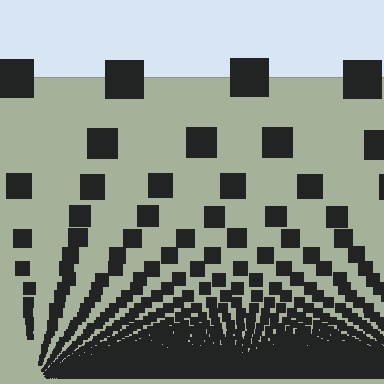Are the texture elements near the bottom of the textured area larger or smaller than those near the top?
Smaller. The gradient is inverted — elements near the bottom are smaller and denser.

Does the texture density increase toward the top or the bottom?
Density increases toward the bottom.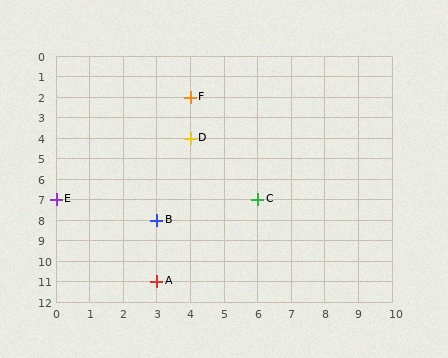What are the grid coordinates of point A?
Point A is at grid coordinates (3, 11).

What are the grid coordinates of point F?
Point F is at grid coordinates (4, 2).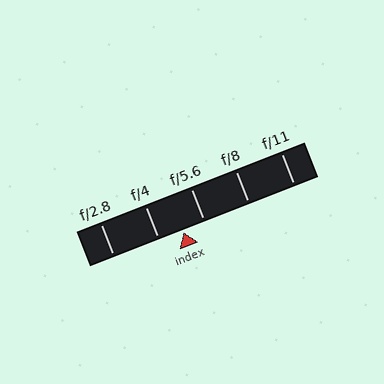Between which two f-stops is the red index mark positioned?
The index mark is between f/4 and f/5.6.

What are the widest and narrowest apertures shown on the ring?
The widest aperture shown is f/2.8 and the narrowest is f/11.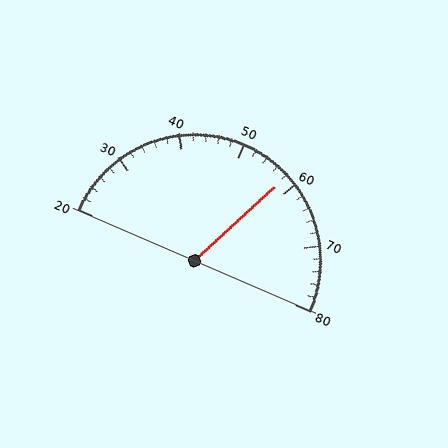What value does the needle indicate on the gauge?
The needle indicates approximately 58.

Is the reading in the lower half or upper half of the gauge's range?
The reading is in the upper half of the range (20 to 80).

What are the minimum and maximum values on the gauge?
The gauge ranges from 20 to 80.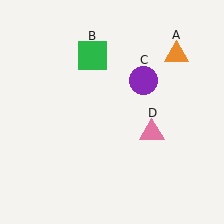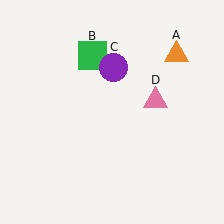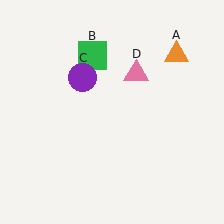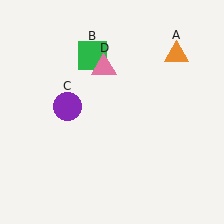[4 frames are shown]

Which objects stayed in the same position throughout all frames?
Orange triangle (object A) and green square (object B) remained stationary.